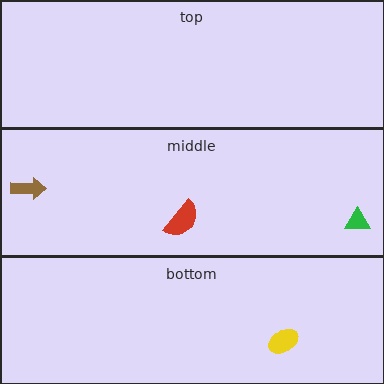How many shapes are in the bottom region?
1.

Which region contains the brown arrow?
The middle region.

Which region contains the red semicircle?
The middle region.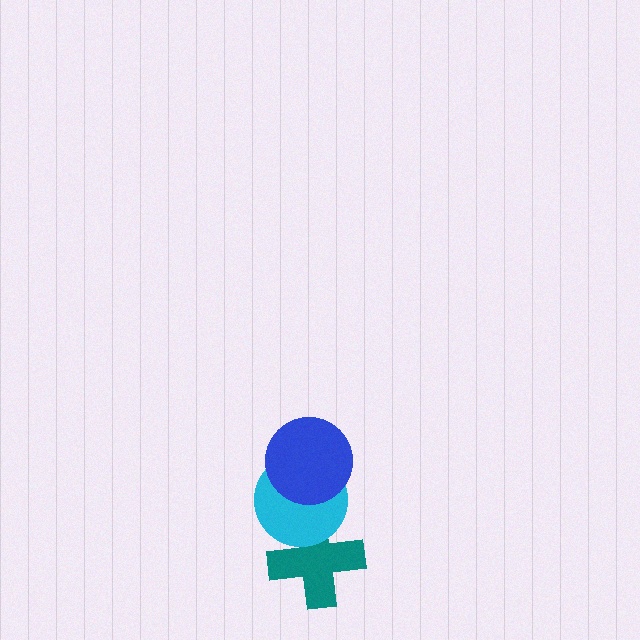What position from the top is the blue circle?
The blue circle is 1st from the top.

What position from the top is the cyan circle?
The cyan circle is 2nd from the top.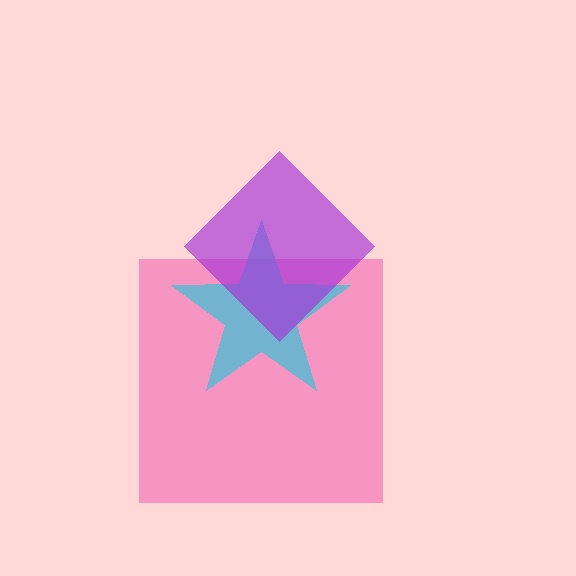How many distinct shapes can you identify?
There are 3 distinct shapes: a pink square, a cyan star, a purple diamond.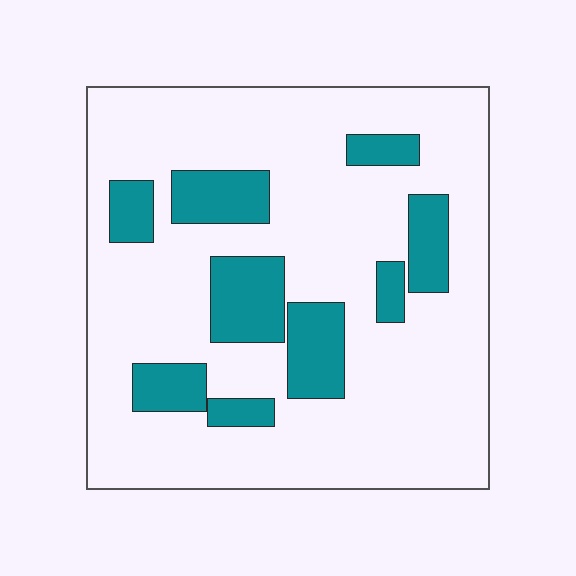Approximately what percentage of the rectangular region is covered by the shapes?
Approximately 20%.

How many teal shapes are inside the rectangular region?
9.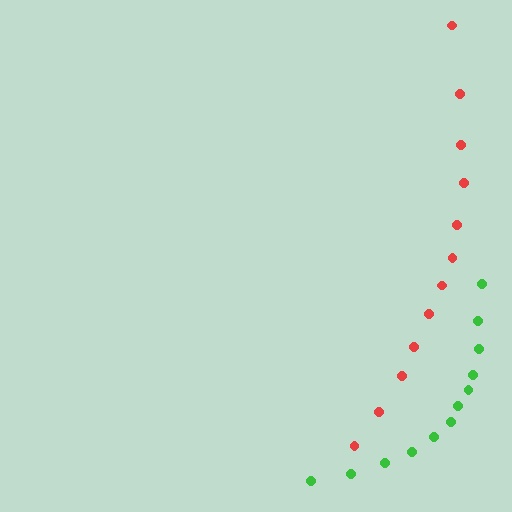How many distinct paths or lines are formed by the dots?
There are 2 distinct paths.